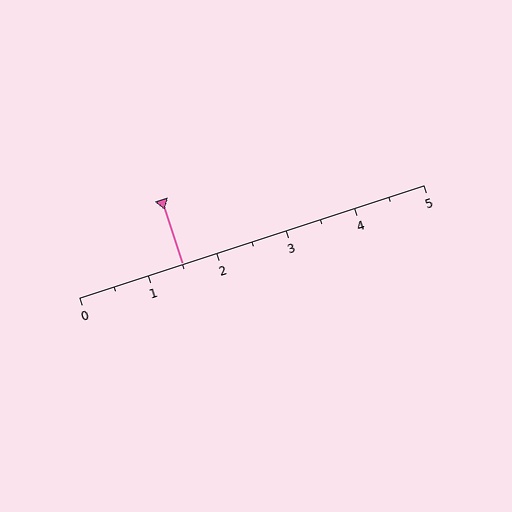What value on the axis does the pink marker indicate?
The marker indicates approximately 1.5.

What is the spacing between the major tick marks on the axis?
The major ticks are spaced 1 apart.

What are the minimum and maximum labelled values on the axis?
The axis runs from 0 to 5.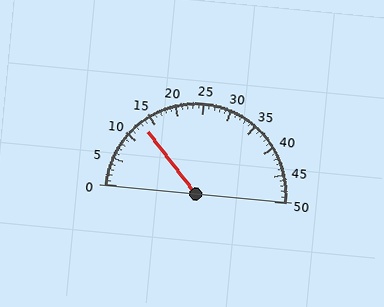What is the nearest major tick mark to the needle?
The nearest major tick mark is 15.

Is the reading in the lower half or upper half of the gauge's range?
The reading is in the lower half of the range (0 to 50).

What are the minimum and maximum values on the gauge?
The gauge ranges from 0 to 50.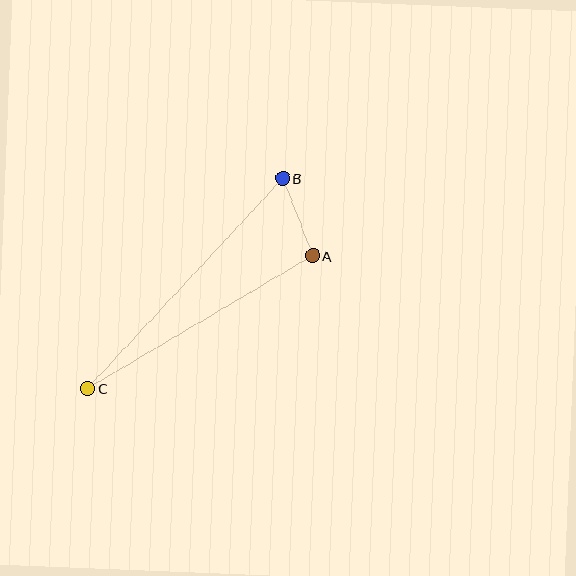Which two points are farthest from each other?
Points B and C are farthest from each other.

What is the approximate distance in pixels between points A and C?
The distance between A and C is approximately 261 pixels.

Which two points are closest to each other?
Points A and B are closest to each other.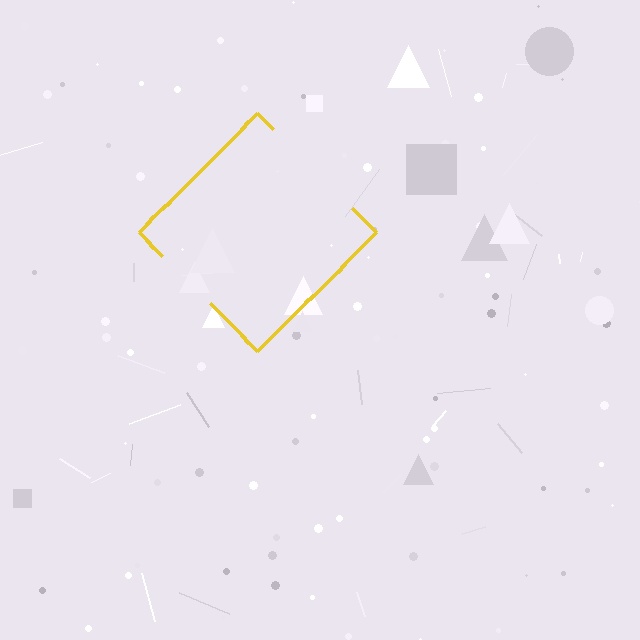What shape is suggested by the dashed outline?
The dashed outline suggests a diamond.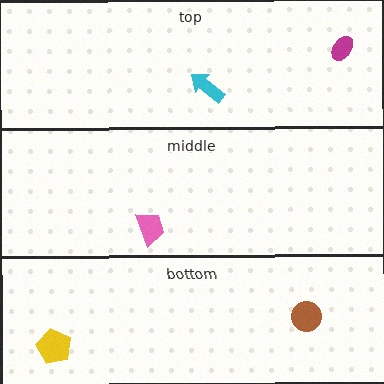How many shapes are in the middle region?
1.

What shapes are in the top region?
The cyan arrow, the magenta ellipse.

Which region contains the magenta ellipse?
The top region.